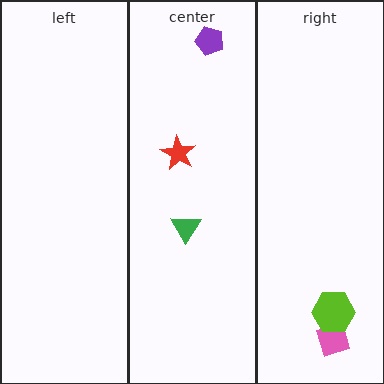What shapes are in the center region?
The green triangle, the red star, the purple pentagon.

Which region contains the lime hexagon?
The right region.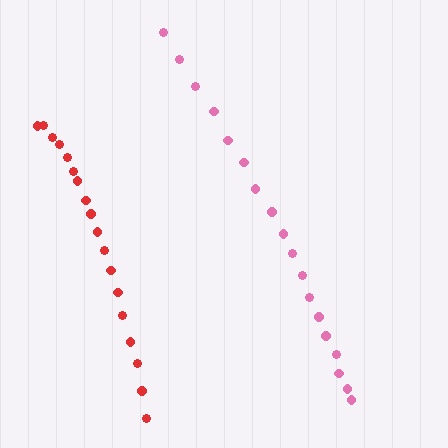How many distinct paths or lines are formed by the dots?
There are 2 distinct paths.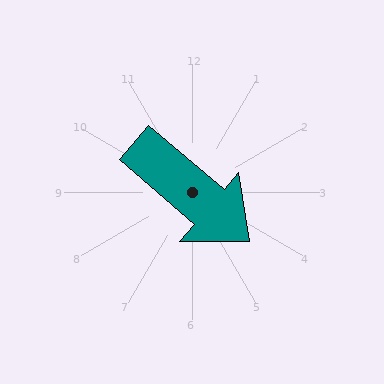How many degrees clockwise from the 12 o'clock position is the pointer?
Approximately 130 degrees.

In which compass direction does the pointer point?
Southeast.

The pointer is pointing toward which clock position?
Roughly 4 o'clock.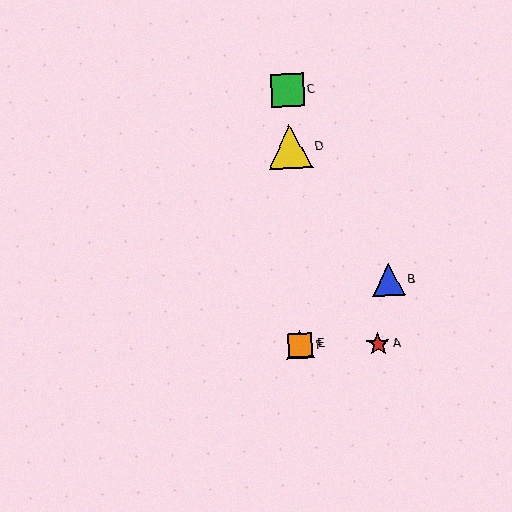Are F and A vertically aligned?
No, F is at x≈300 and A is at x≈378.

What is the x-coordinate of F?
Object F is at x≈300.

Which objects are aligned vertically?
Objects C, D, E, F are aligned vertically.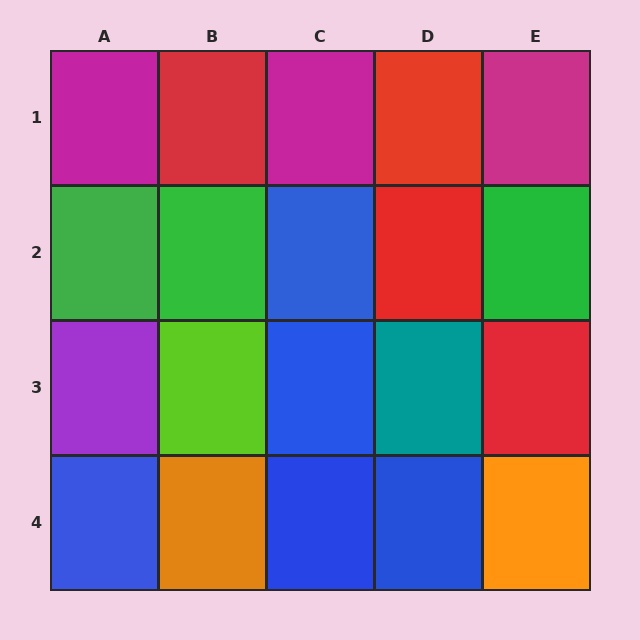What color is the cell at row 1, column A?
Magenta.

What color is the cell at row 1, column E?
Magenta.